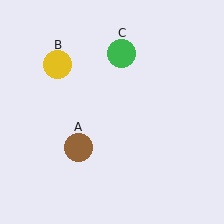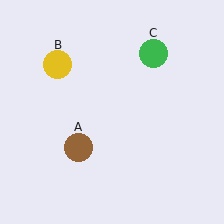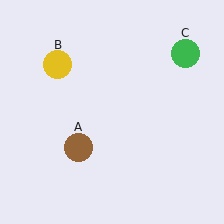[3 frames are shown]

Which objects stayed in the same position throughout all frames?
Brown circle (object A) and yellow circle (object B) remained stationary.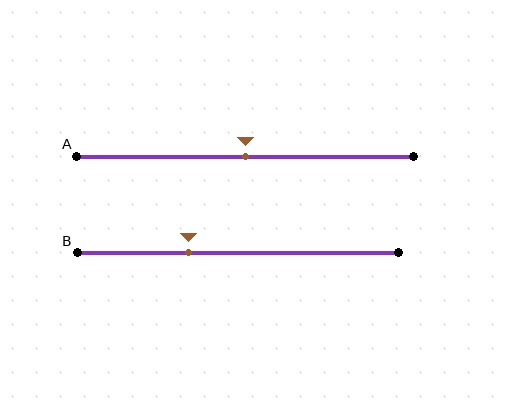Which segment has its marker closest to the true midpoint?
Segment A has its marker closest to the true midpoint.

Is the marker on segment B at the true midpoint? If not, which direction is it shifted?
No, the marker on segment B is shifted to the left by about 15% of the segment length.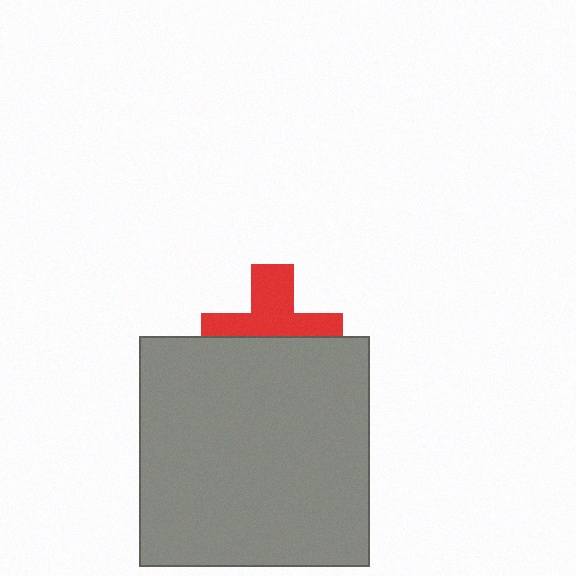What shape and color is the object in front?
The object in front is a gray square.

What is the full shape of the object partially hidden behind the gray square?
The partially hidden object is a red cross.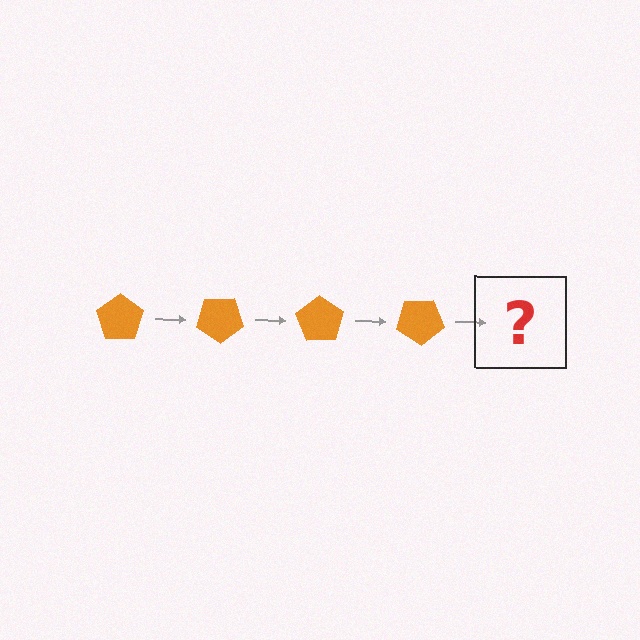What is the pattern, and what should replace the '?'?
The pattern is that the pentagon rotates 35 degrees each step. The '?' should be an orange pentagon rotated 140 degrees.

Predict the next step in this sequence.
The next step is an orange pentagon rotated 140 degrees.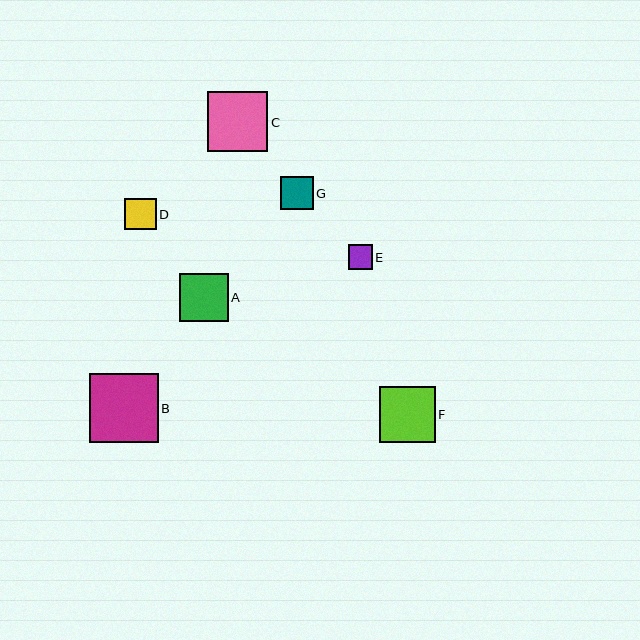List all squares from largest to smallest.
From largest to smallest: B, C, F, A, G, D, E.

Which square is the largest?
Square B is the largest with a size of approximately 69 pixels.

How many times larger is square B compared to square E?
Square B is approximately 2.9 times the size of square E.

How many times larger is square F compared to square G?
Square F is approximately 1.7 times the size of square G.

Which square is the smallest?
Square E is the smallest with a size of approximately 24 pixels.